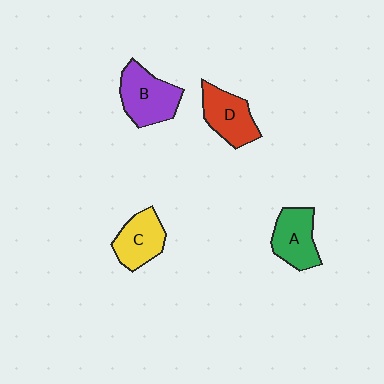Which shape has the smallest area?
Shape C (yellow).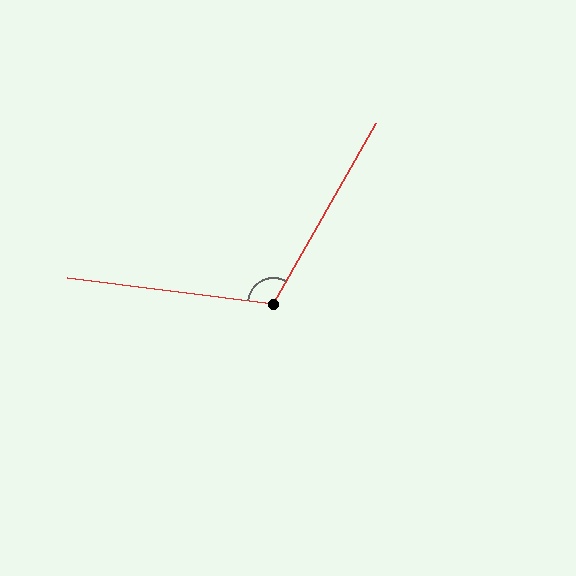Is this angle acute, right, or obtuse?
It is obtuse.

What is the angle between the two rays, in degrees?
Approximately 113 degrees.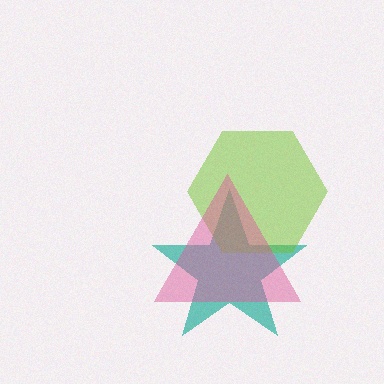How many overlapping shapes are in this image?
There are 3 overlapping shapes in the image.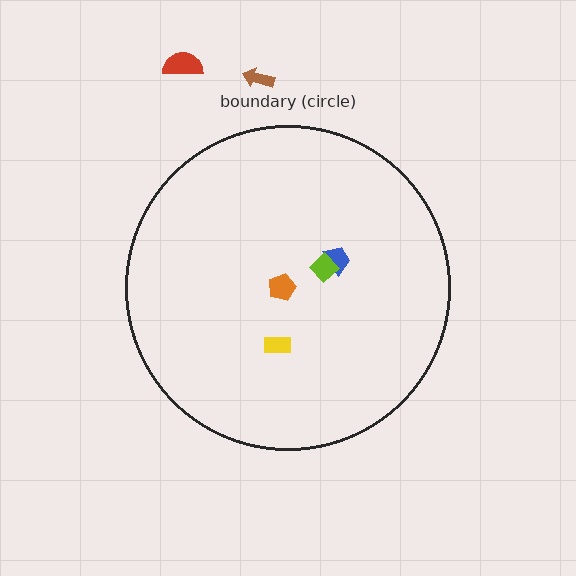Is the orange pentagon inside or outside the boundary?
Inside.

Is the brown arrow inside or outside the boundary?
Outside.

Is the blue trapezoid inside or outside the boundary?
Inside.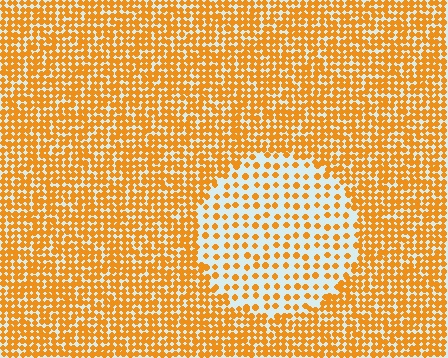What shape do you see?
I see a circle.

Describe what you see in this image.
The image contains small orange elements arranged at two different densities. A circle-shaped region is visible where the elements are less densely packed than the surrounding area.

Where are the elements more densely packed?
The elements are more densely packed outside the circle boundary.